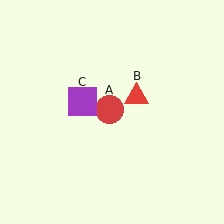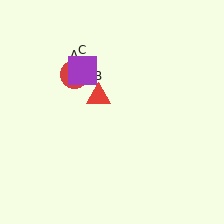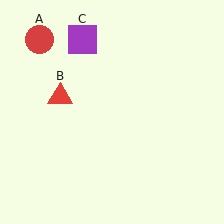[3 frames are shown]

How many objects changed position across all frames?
3 objects changed position: red circle (object A), red triangle (object B), purple square (object C).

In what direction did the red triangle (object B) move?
The red triangle (object B) moved left.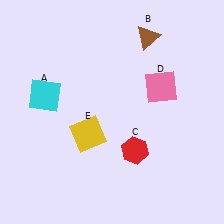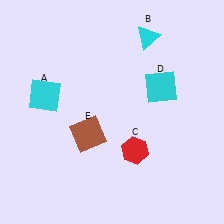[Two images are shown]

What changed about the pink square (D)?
In Image 1, D is pink. In Image 2, it changed to cyan.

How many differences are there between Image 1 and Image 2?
There are 3 differences between the two images.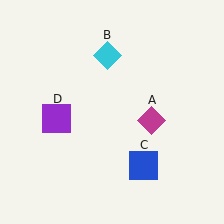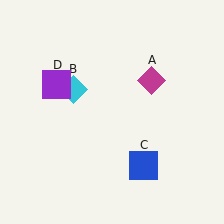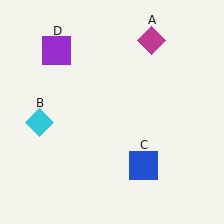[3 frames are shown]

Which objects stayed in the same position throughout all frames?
Blue square (object C) remained stationary.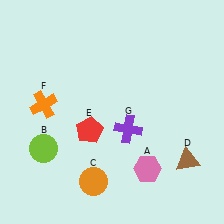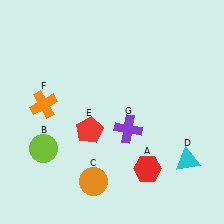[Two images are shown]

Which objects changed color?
A changed from pink to red. D changed from brown to cyan.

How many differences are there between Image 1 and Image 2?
There are 2 differences between the two images.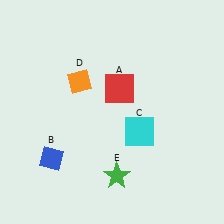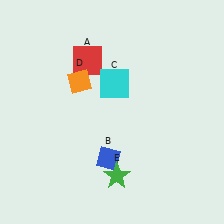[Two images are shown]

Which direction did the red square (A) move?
The red square (A) moved left.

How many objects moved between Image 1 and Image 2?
3 objects moved between the two images.